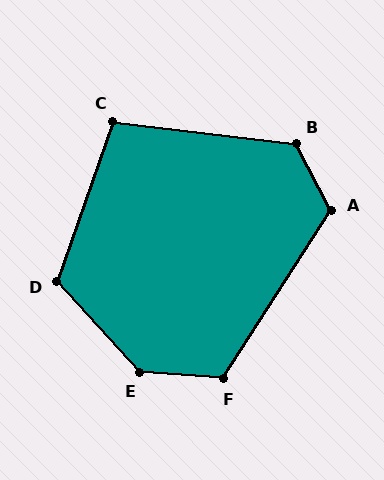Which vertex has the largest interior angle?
E, at approximately 137 degrees.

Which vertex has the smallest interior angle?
C, at approximately 103 degrees.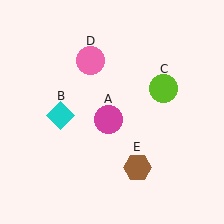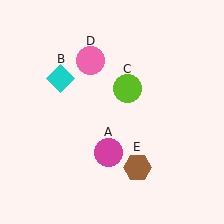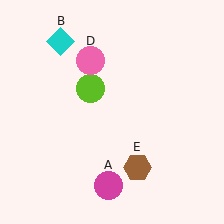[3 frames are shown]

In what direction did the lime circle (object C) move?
The lime circle (object C) moved left.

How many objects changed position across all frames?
3 objects changed position: magenta circle (object A), cyan diamond (object B), lime circle (object C).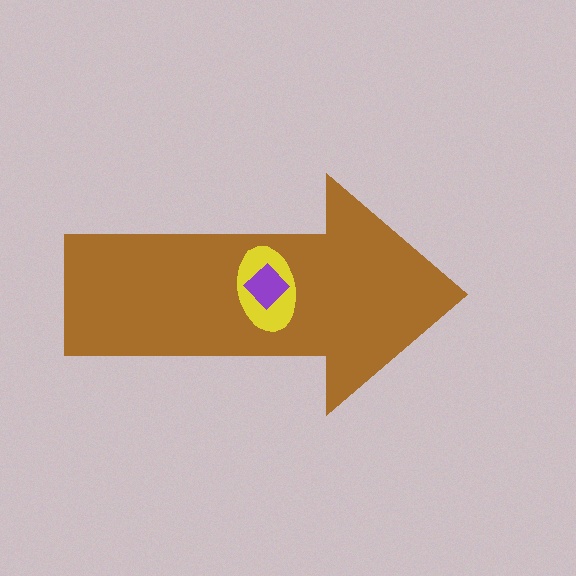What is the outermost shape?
The brown arrow.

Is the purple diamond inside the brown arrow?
Yes.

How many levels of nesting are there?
3.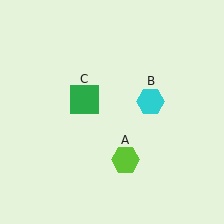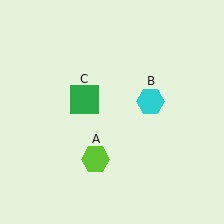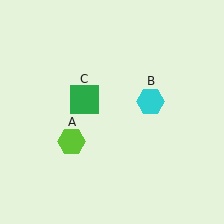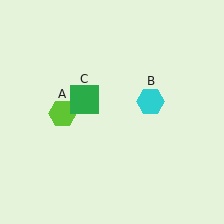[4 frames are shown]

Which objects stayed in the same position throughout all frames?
Cyan hexagon (object B) and green square (object C) remained stationary.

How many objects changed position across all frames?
1 object changed position: lime hexagon (object A).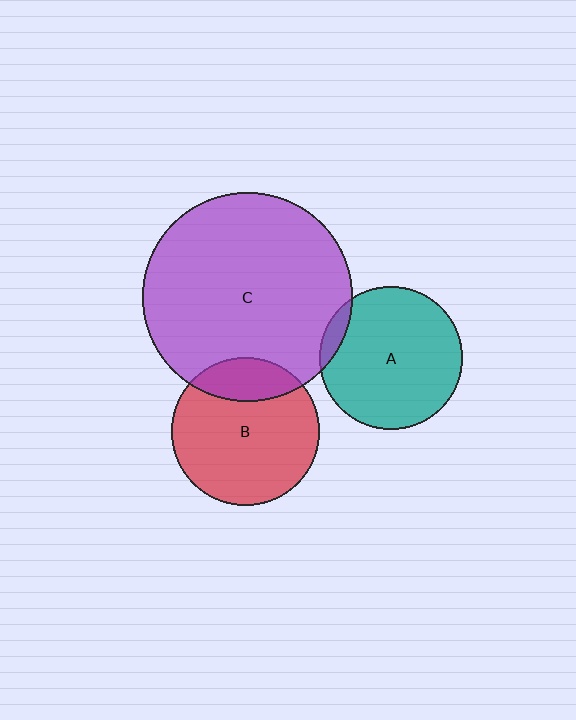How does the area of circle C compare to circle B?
Approximately 2.0 times.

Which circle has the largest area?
Circle C (purple).